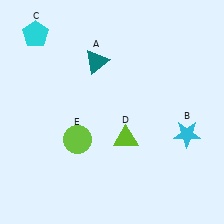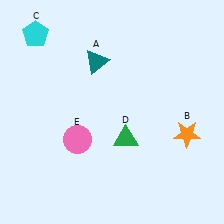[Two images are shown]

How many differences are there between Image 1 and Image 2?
There are 3 differences between the two images.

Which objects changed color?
B changed from cyan to orange. D changed from lime to green. E changed from lime to pink.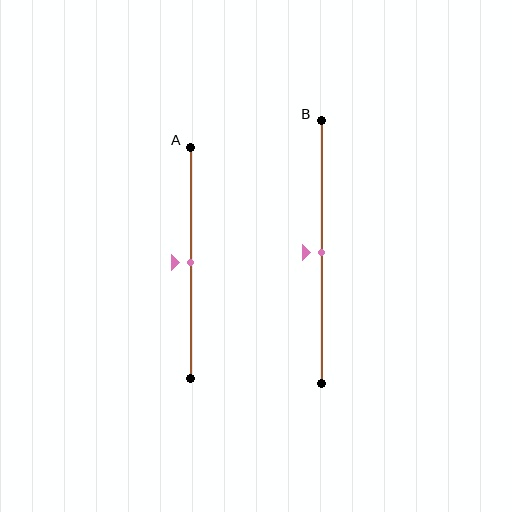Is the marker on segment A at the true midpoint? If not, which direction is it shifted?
Yes, the marker on segment A is at the true midpoint.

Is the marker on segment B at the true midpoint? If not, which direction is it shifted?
Yes, the marker on segment B is at the true midpoint.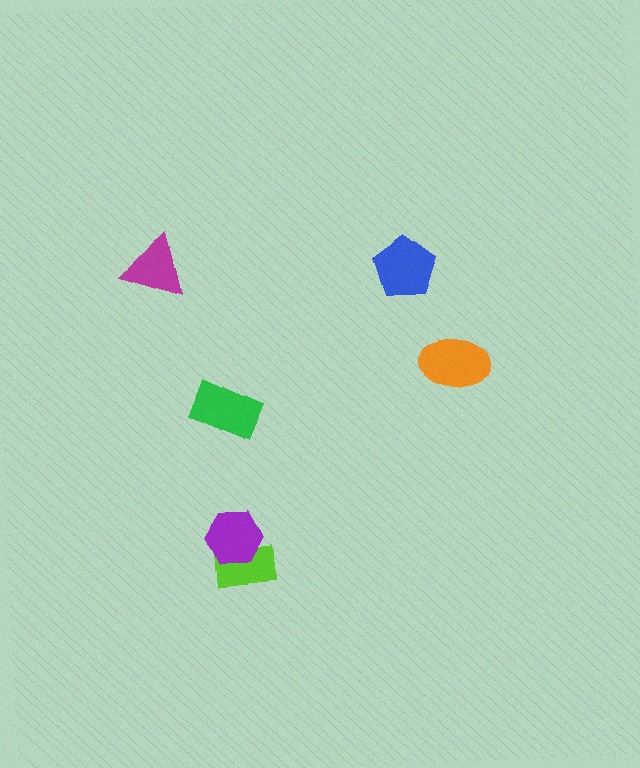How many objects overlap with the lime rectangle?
1 object overlaps with the lime rectangle.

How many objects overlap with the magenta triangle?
0 objects overlap with the magenta triangle.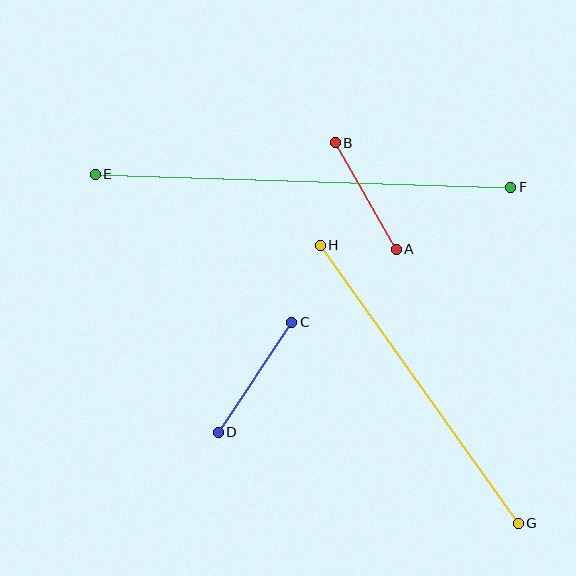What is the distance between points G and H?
The distance is approximately 341 pixels.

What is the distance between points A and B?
The distance is approximately 122 pixels.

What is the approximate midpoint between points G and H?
The midpoint is at approximately (419, 384) pixels.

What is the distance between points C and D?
The distance is approximately 133 pixels.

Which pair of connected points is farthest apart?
Points E and F are farthest apart.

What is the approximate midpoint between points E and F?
The midpoint is at approximately (303, 181) pixels.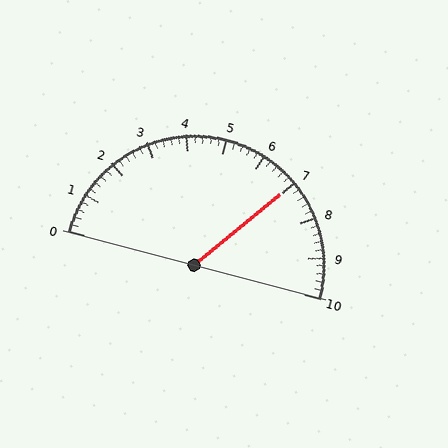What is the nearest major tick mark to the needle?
The nearest major tick mark is 7.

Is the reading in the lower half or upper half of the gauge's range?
The reading is in the upper half of the range (0 to 10).